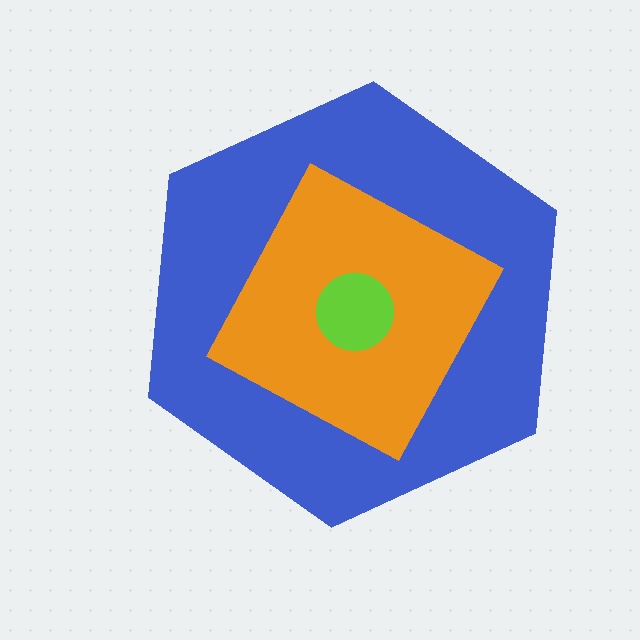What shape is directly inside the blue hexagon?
The orange diamond.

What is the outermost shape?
The blue hexagon.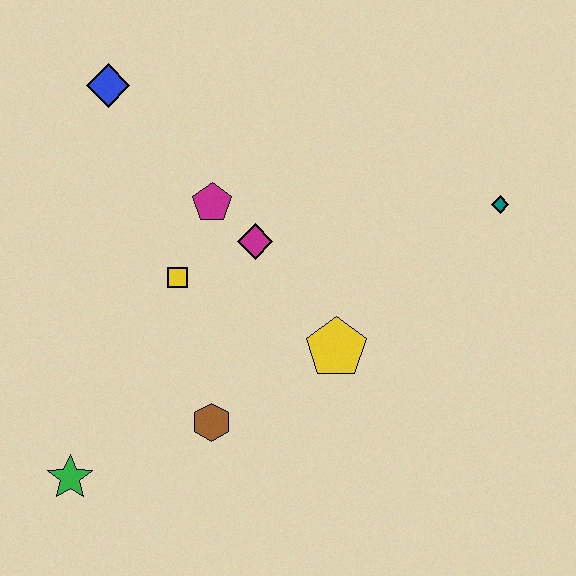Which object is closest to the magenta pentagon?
The magenta diamond is closest to the magenta pentagon.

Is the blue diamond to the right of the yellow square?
No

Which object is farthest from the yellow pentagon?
The blue diamond is farthest from the yellow pentagon.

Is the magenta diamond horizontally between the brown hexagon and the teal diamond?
Yes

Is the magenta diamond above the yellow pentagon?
Yes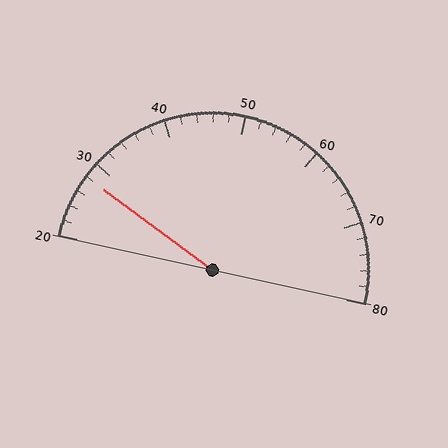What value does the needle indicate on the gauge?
The needle indicates approximately 28.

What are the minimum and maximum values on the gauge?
The gauge ranges from 20 to 80.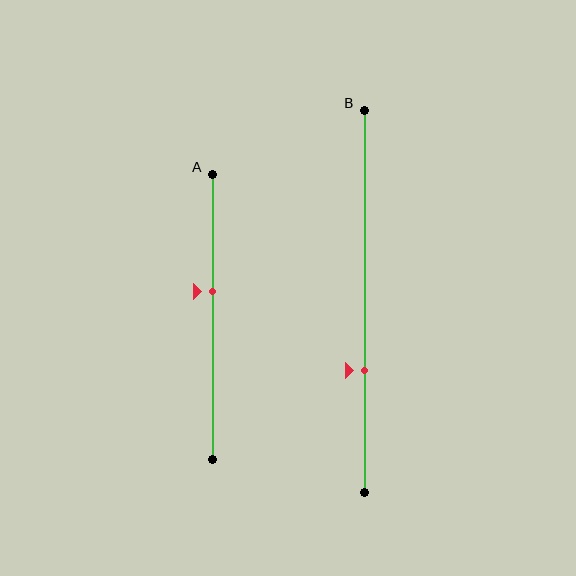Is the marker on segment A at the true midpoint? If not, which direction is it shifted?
No, the marker on segment A is shifted upward by about 9% of the segment length.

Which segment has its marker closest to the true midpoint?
Segment A has its marker closest to the true midpoint.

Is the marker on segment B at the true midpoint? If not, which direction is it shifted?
No, the marker on segment B is shifted downward by about 18% of the segment length.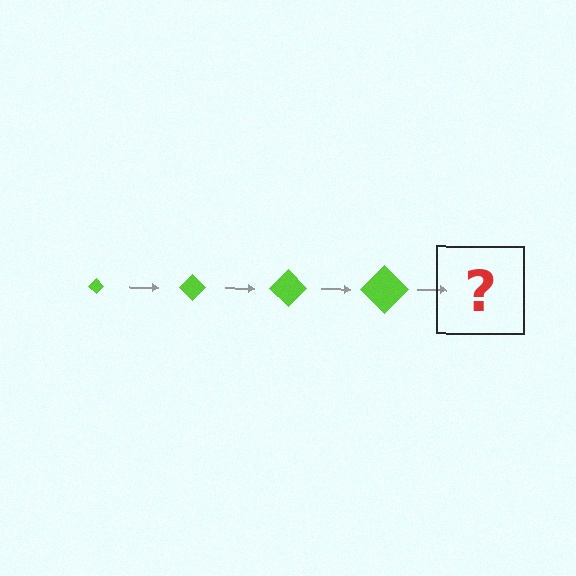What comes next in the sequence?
The next element should be a lime diamond, larger than the previous one.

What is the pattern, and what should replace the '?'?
The pattern is that the diamond gets progressively larger each step. The '?' should be a lime diamond, larger than the previous one.